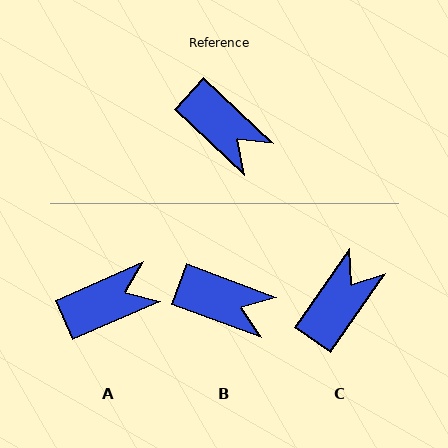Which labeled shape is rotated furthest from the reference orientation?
C, about 98 degrees away.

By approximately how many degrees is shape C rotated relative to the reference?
Approximately 98 degrees counter-clockwise.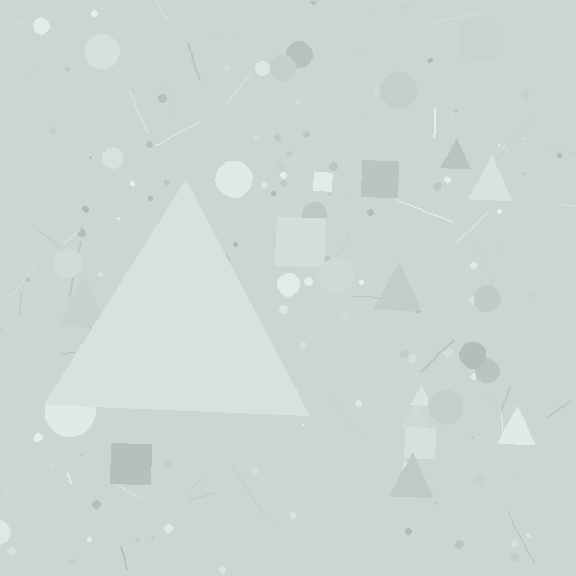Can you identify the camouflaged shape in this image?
The camouflaged shape is a triangle.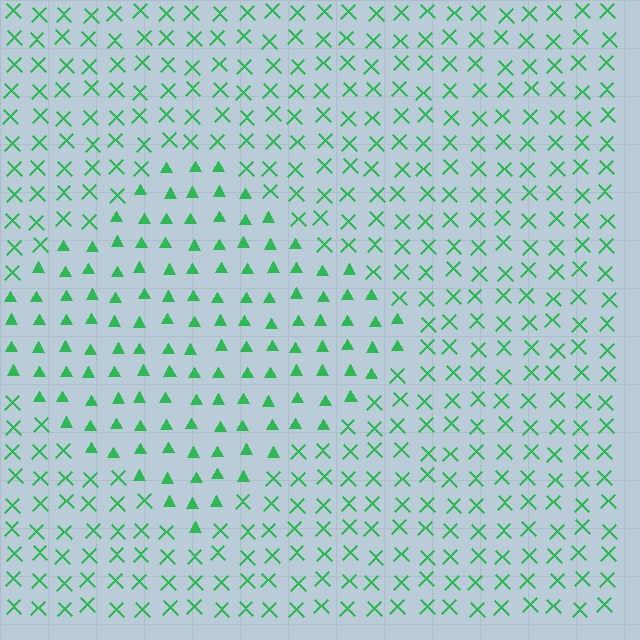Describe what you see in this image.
The image is filled with small green elements arranged in a uniform grid. A diamond-shaped region contains triangles, while the surrounding area contains X marks. The boundary is defined purely by the change in element shape.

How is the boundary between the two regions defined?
The boundary is defined by a change in element shape: triangles inside vs. X marks outside. All elements share the same color and spacing.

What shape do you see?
I see a diamond.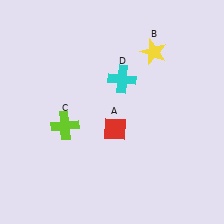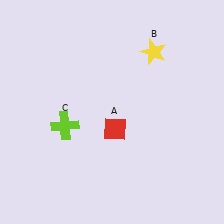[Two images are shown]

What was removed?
The cyan cross (D) was removed in Image 2.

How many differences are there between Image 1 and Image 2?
There is 1 difference between the two images.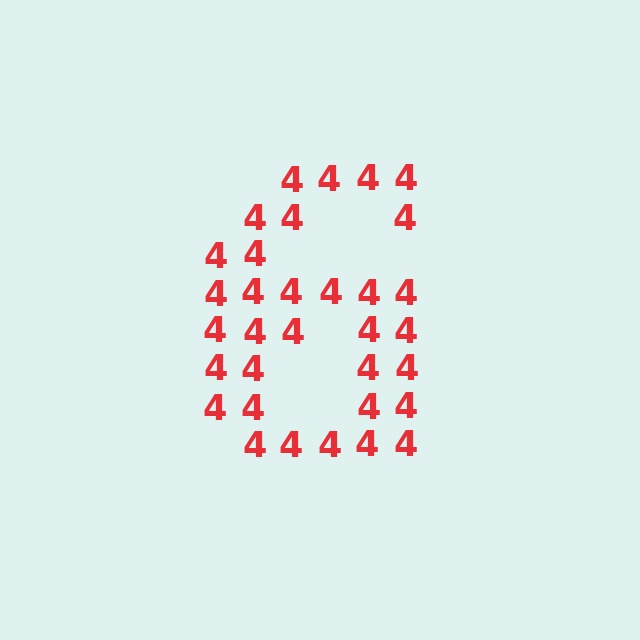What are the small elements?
The small elements are digit 4's.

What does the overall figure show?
The overall figure shows the digit 6.